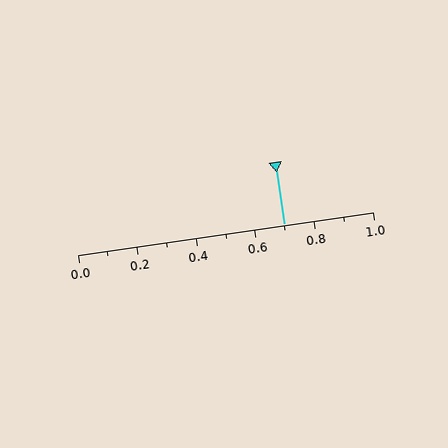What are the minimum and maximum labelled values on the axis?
The axis runs from 0.0 to 1.0.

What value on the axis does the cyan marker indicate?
The marker indicates approximately 0.7.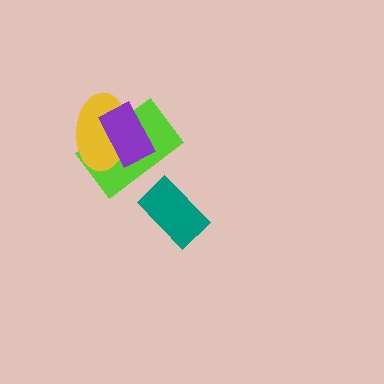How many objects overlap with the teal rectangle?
0 objects overlap with the teal rectangle.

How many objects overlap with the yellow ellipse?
2 objects overlap with the yellow ellipse.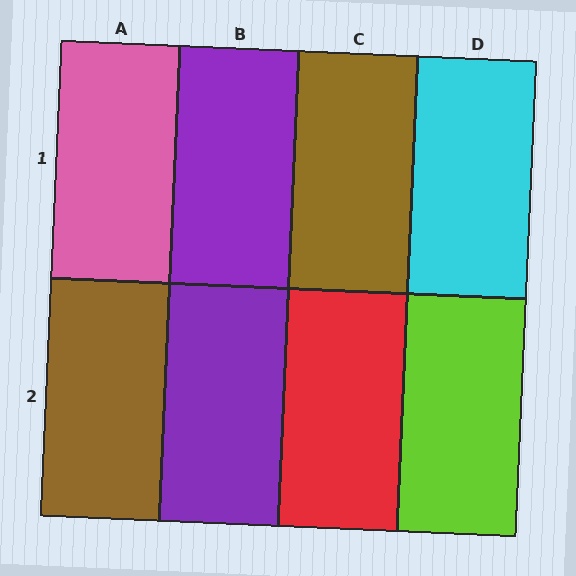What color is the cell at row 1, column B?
Purple.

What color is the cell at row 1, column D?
Cyan.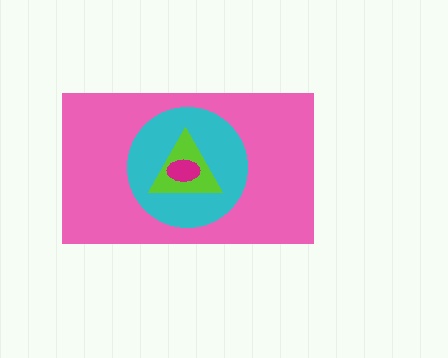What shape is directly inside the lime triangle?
The magenta ellipse.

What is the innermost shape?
The magenta ellipse.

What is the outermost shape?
The pink rectangle.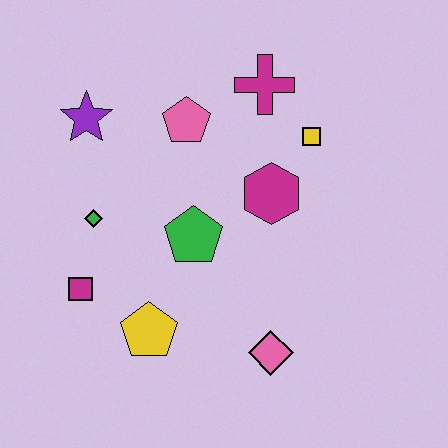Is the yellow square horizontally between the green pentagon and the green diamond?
No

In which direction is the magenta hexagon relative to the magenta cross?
The magenta hexagon is below the magenta cross.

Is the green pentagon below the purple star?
Yes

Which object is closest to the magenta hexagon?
The yellow square is closest to the magenta hexagon.